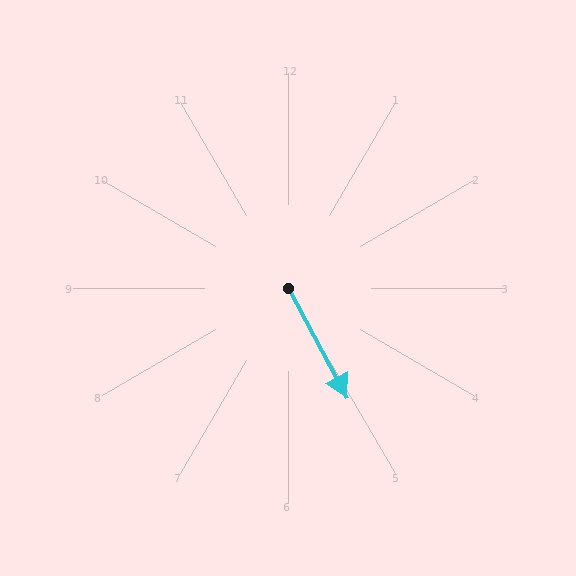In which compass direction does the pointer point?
Southeast.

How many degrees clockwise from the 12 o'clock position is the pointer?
Approximately 152 degrees.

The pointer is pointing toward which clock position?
Roughly 5 o'clock.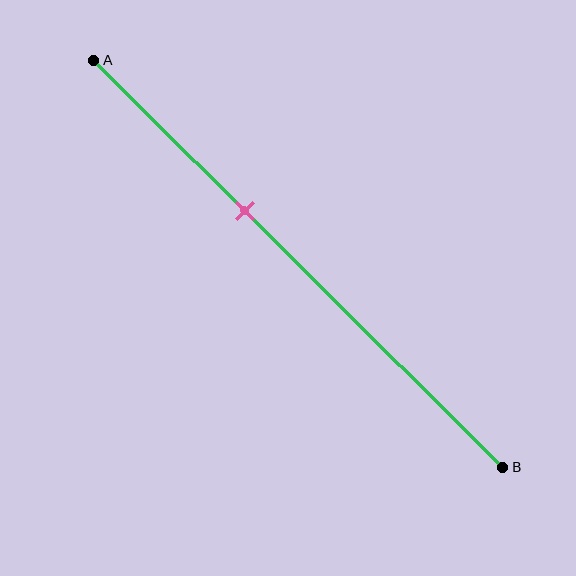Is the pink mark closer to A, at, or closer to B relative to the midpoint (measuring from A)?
The pink mark is closer to point A than the midpoint of segment AB.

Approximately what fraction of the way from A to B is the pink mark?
The pink mark is approximately 35% of the way from A to B.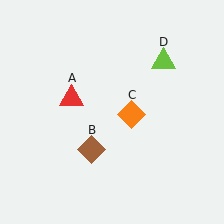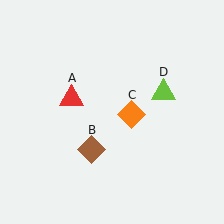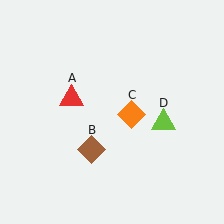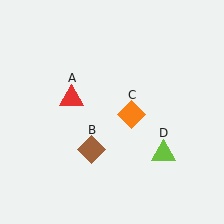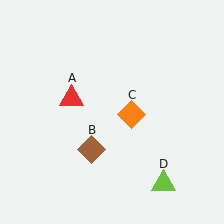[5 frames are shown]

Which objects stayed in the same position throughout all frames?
Red triangle (object A) and brown diamond (object B) and orange diamond (object C) remained stationary.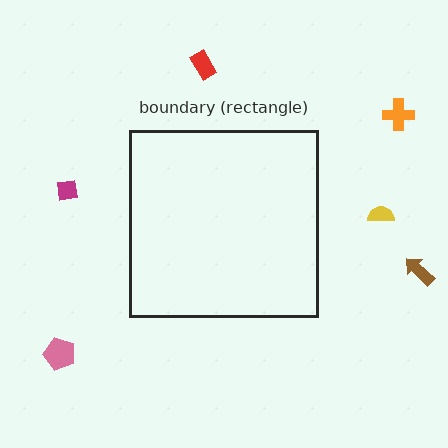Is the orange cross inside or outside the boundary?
Outside.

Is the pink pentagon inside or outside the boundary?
Outside.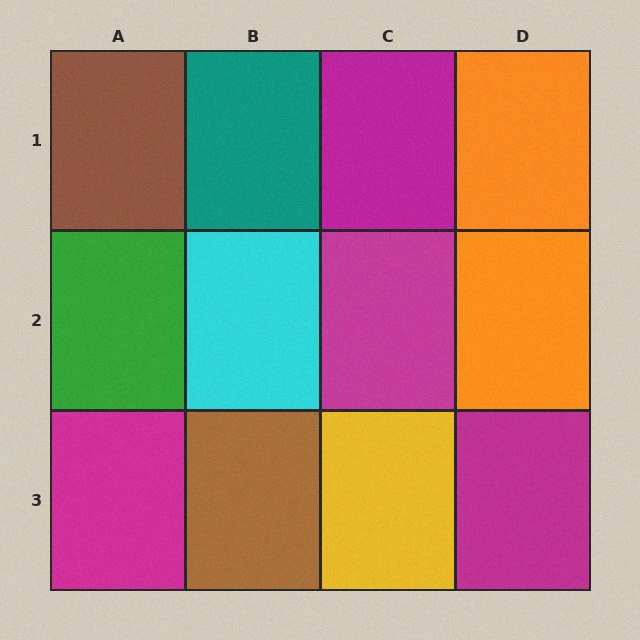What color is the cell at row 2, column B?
Cyan.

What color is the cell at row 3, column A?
Magenta.